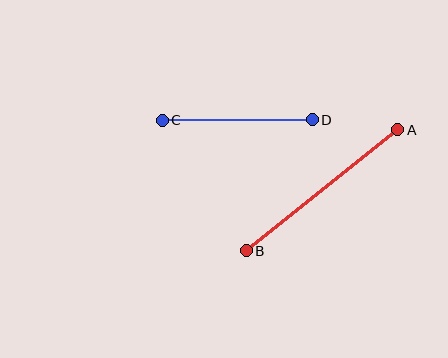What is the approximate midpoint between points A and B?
The midpoint is at approximately (322, 190) pixels.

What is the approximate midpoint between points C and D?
The midpoint is at approximately (237, 120) pixels.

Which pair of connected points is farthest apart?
Points A and B are farthest apart.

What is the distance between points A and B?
The distance is approximately 194 pixels.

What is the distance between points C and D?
The distance is approximately 150 pixels.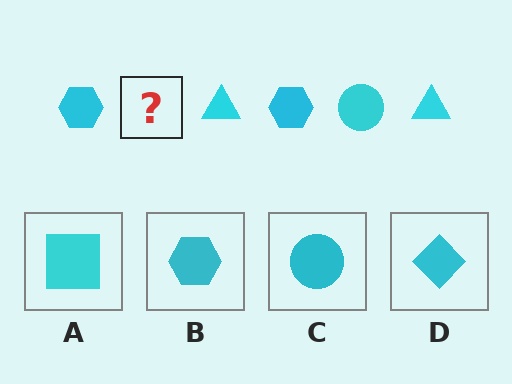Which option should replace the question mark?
Option C.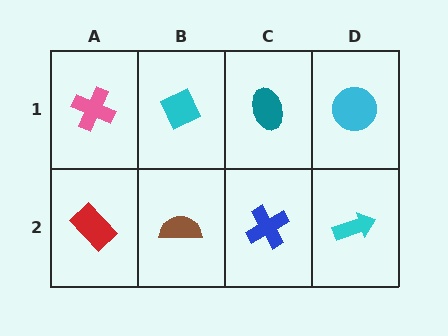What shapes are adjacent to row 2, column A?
A pink cross (row 1, column A), a brown semicircle (row 2, column B).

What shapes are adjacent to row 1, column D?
A cyan arrow (row 2, column D), a teal ellipse (row 1, column C).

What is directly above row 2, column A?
A pink cross.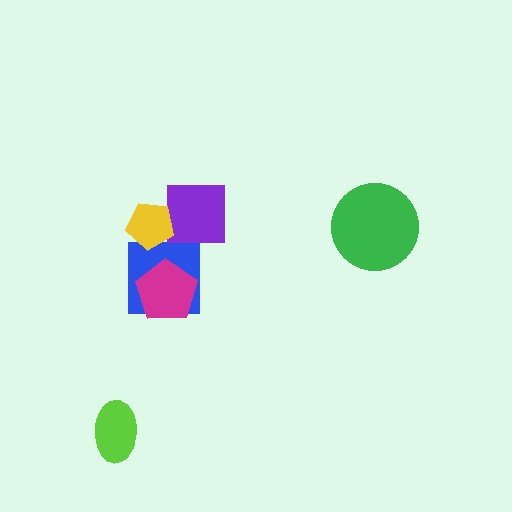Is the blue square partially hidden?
Yes, it is partially covered by another shape.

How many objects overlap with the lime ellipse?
0 objects overlap with the lime ellipse.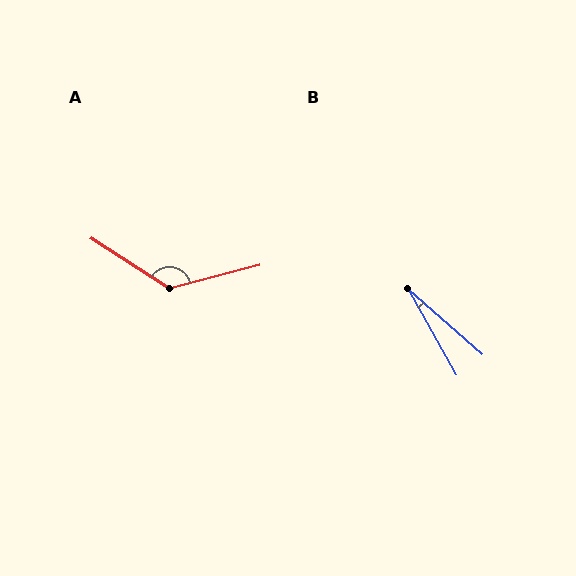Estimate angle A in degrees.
Approximately 133 degrees.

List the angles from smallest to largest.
B (19°), A (133°).